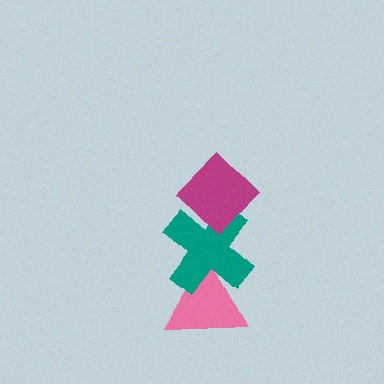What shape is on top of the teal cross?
The magenta diamond is on top of the teal cross.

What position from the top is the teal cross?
The teal cross is 2nd from the top.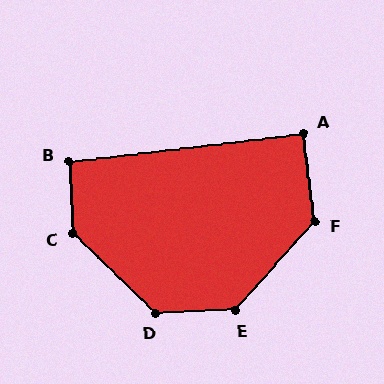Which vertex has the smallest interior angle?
A, at approximately 90 degrees.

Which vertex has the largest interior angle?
C, at approximately 136 degrees.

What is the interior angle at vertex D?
Approximately 135 degrees (obtuse).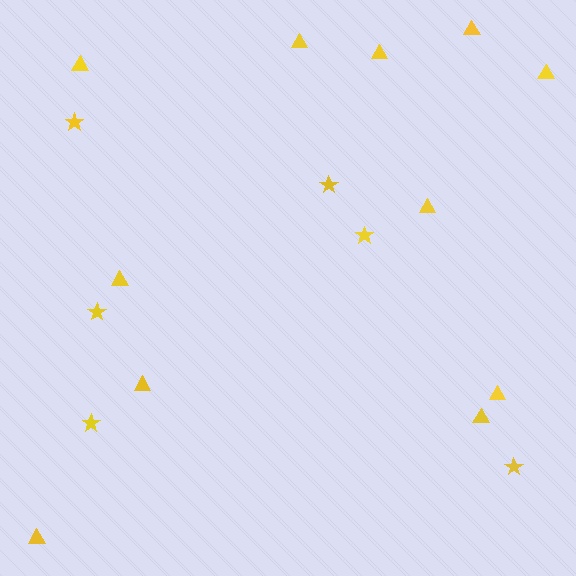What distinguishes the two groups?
There are 2 groups: one group of triangles (11) and one group of stars (6).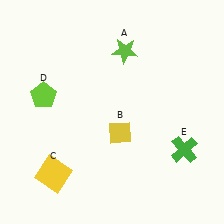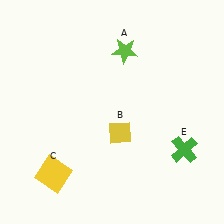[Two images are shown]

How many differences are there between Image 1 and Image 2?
There is 1 difference between the two images.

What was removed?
The lime pentagon (D) was removed in Image 2.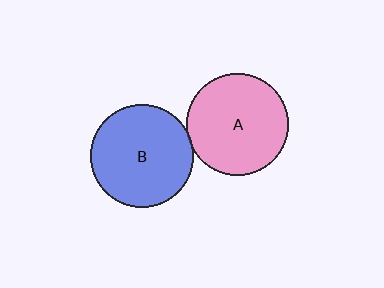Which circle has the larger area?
Circle B (blue).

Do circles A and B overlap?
Yes.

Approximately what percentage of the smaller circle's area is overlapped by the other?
Approximately 5%.